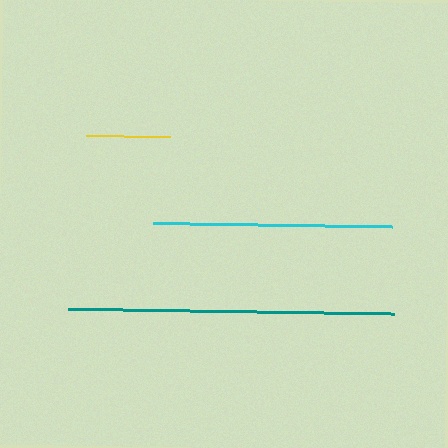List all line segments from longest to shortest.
From longest to shortest: teal, cyan, yellow.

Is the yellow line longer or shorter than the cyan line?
The cyan line is longer than the yellow line.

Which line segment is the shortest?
The yellow line is the shortest at approximately 84 pixels.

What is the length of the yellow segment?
The yellow segment is approximately 84 pixels long.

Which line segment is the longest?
The teal line is the longest at approximately 327 pixels.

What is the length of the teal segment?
The teal segment is approximately 327 pixels long.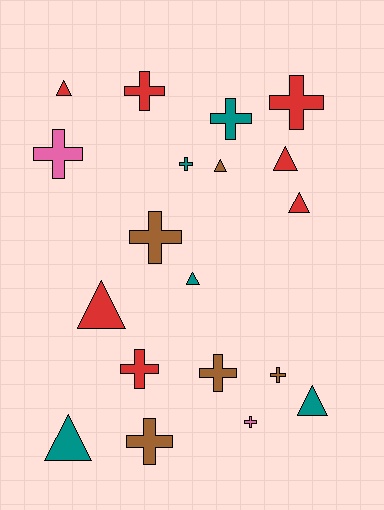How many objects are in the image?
There are 19 objects.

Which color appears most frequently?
Red, with 7 objects.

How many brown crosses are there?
There are 4 brown crosses.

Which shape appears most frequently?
Cross, with 11 objects.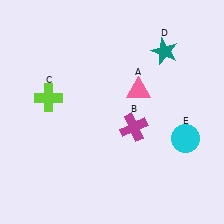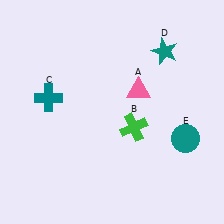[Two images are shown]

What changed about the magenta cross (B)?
In Image 1, B is magenta. In Image 2, it changed to green.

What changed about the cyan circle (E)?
In Image 1, E is cyan. In Image 2, it changed to teal.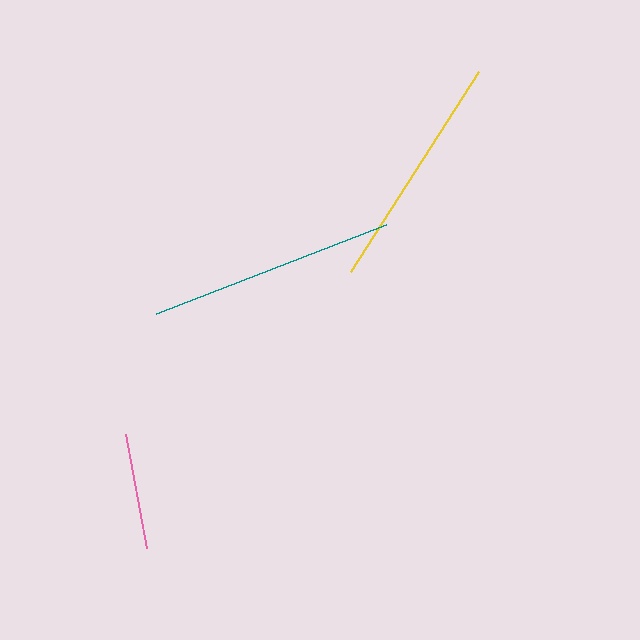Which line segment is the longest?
The teal line is the longest at approximately 247 pixels.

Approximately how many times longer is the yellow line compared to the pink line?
The yellow line is approximately 2.0 times the length of the pink line.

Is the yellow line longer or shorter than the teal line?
The teal line is longer than the yellow line.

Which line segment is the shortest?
The pink line is the shortest at approximately 116 pixels.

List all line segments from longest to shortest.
From longest to shortest: teal, yellow, pink.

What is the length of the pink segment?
The pink segment is approximately 116 pixels long.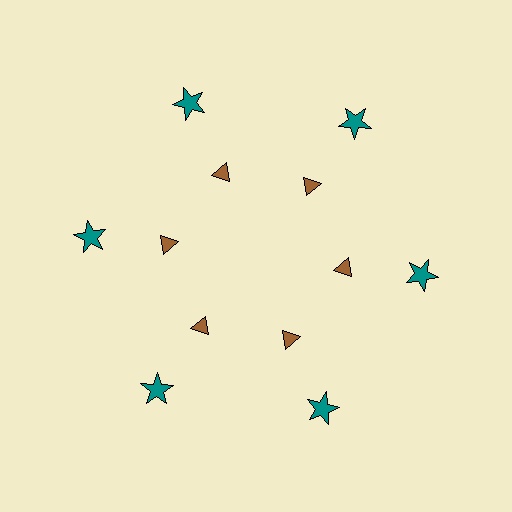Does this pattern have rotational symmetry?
Yes, this pattern has 6-fold rotational symmetry. It looks the same after rotating 60 degrees around the center.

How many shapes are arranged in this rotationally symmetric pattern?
There are 12 shapes, arranged in 6 groups of 2.